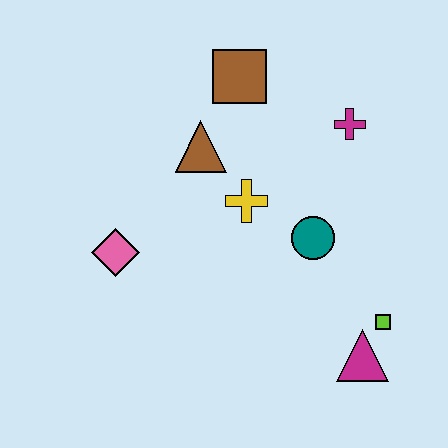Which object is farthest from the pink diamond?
The lime square is farthest from the pink diamond.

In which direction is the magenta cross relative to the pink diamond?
The magenta cross is to the right of the pink diamond.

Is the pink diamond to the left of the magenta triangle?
Yes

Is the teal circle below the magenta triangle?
No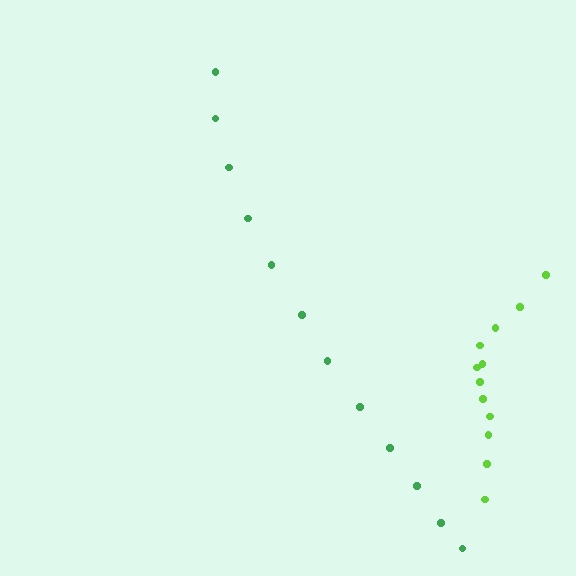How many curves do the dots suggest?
There are 2 distinct paths.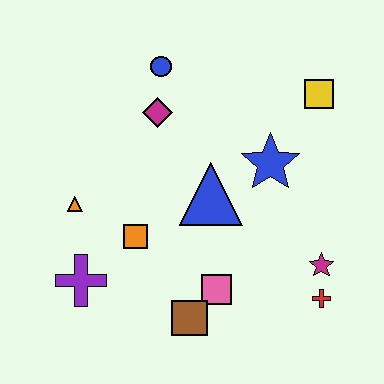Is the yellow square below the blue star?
No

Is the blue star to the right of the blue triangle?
Yes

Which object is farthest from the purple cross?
The yellow square is farthest from the purple cross.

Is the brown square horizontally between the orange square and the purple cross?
No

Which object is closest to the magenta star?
The red cross is closest to the magenta star.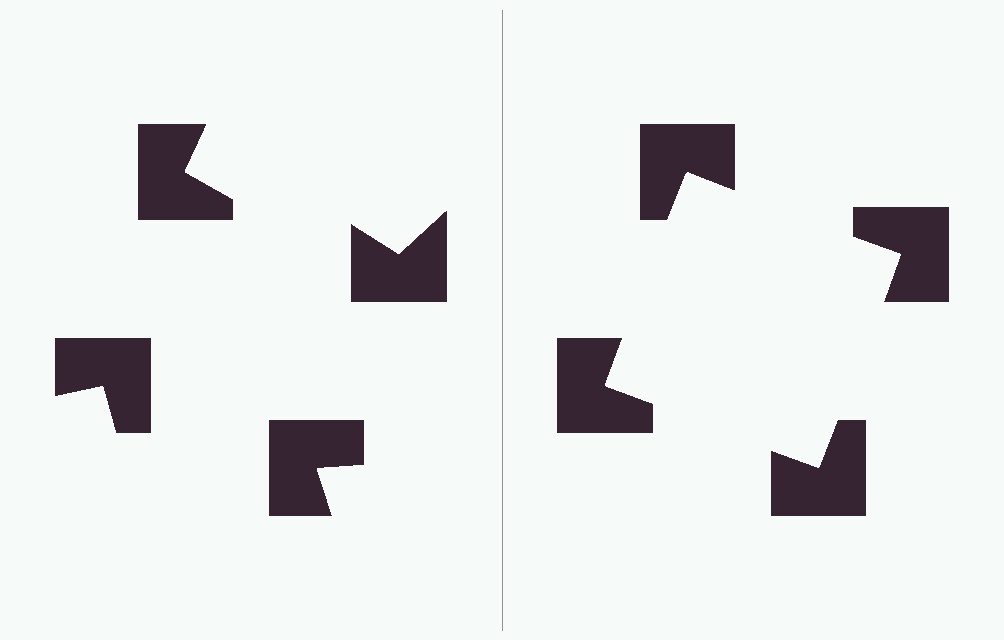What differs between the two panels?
The notched squares are positioned identically on both sides; only the wedge orientations differ. On the right they align to a square; on the left they are misaligned.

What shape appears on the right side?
An illusory square.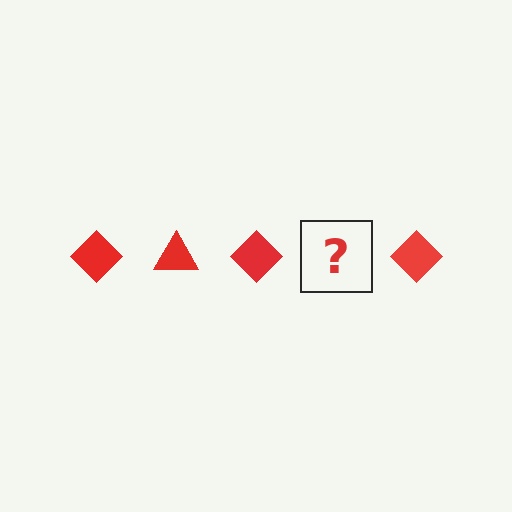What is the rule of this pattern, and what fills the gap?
The rule is that the pattern cycles through diamond, triangle shapes in red. The gap should be filled with a red triangle.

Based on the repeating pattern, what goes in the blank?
The blank should be a red triangle.